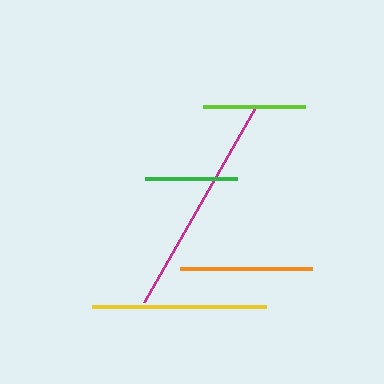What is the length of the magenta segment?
The magenta segment is approximately 226 pixels long.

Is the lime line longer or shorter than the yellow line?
The yellow line is longer than the lime line.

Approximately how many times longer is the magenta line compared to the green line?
The magenta line is approximately 2.5 times the length of the green line.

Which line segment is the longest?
The magenta line is the longest at approximately 226 pixels.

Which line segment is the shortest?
The green line is the shortest at approximately 92 pixels.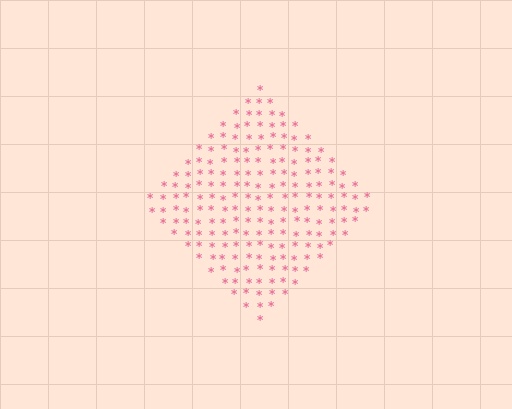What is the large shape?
The large shape is a diamond.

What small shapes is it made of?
It is made of small asterisks.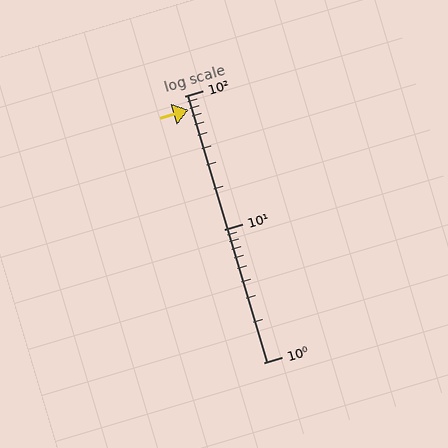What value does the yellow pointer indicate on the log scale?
The pointer indicates approximately 78.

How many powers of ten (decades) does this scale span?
The scale spans 2 decades, from 1 to 100.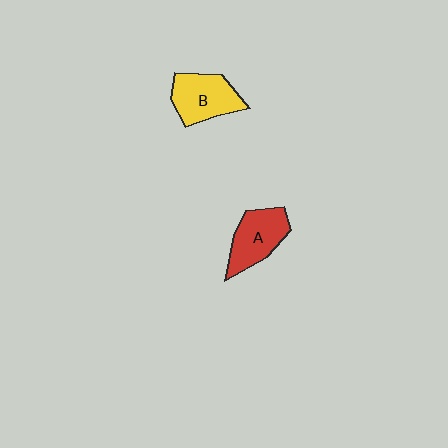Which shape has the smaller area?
Shape A (red).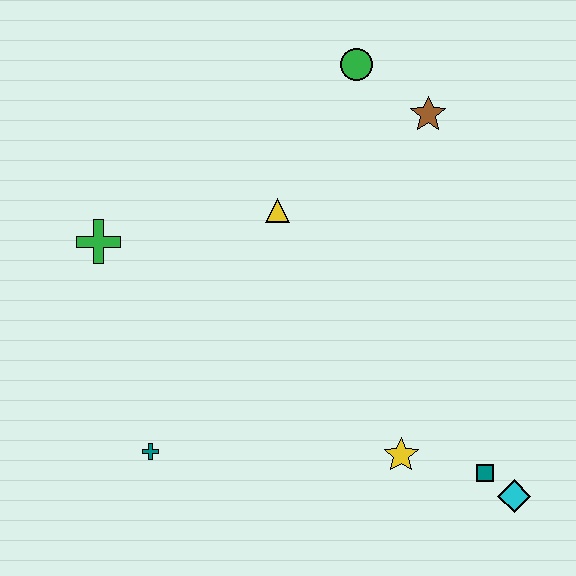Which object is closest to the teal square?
The cyan diamond is closest to the teal square.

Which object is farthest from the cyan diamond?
The green cross is farthest from the cyan diamond.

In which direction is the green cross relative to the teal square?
The green cross is to the left of the teal square.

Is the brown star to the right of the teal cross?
Yes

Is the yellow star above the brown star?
No